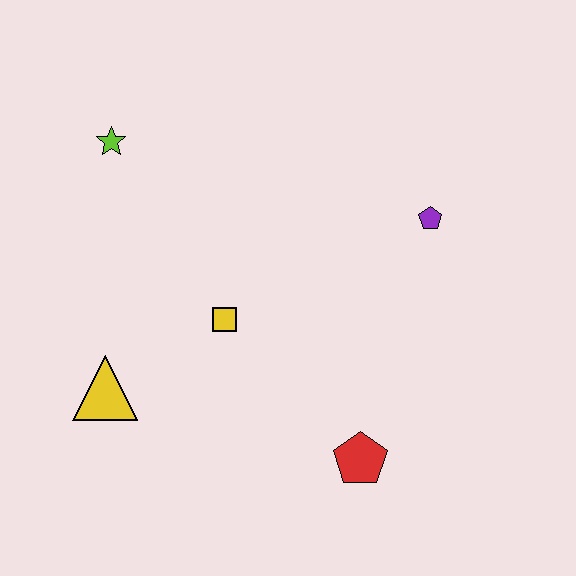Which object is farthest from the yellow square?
The purple pentagon is farthest from the yellow square.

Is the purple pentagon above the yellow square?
Yes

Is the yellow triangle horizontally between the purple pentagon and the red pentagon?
No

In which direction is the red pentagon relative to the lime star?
The red pentagon is below the lime star.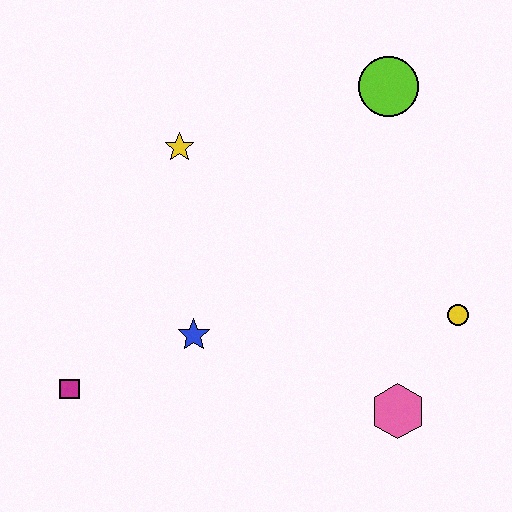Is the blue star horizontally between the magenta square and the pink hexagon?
Yes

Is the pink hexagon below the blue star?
Yes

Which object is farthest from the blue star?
The lime circle is farthest from the blue star.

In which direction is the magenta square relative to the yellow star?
The magenta square is below the yellow star.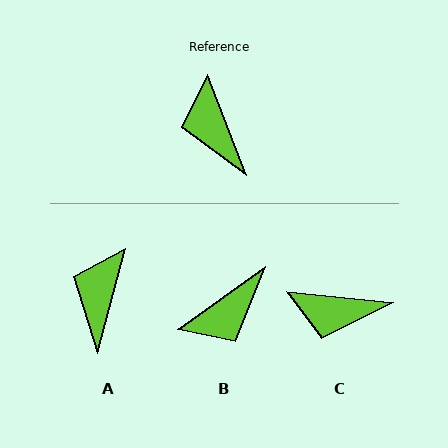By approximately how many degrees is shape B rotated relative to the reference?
Approximately 105 degrees counter-clockwise.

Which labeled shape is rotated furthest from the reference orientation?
B, about 105 degrees away.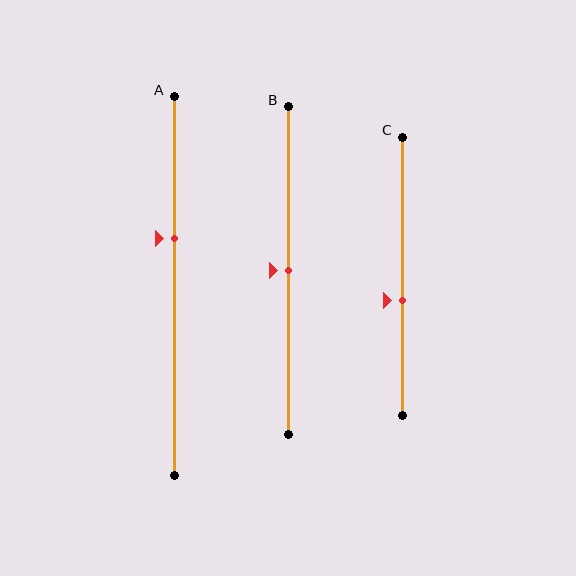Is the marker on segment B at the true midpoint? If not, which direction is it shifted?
Yes, the marker on segment B is at the true midpoint.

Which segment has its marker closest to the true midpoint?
Segment B has its marker closest to the true midpoint.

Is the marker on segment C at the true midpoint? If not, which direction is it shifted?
No, the marker on segment C is shifted downward by about 9% of the segment length.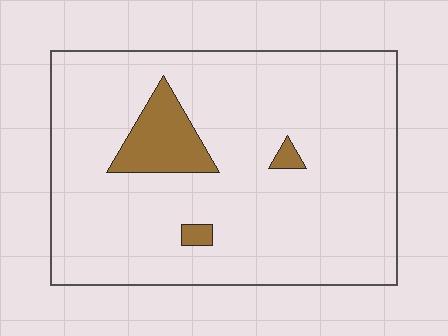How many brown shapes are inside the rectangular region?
3.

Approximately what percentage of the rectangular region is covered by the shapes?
Approximately 10%.